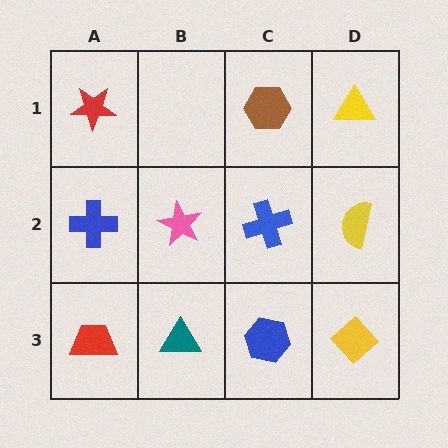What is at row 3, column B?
A teal triangle.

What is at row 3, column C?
A blue hexagon.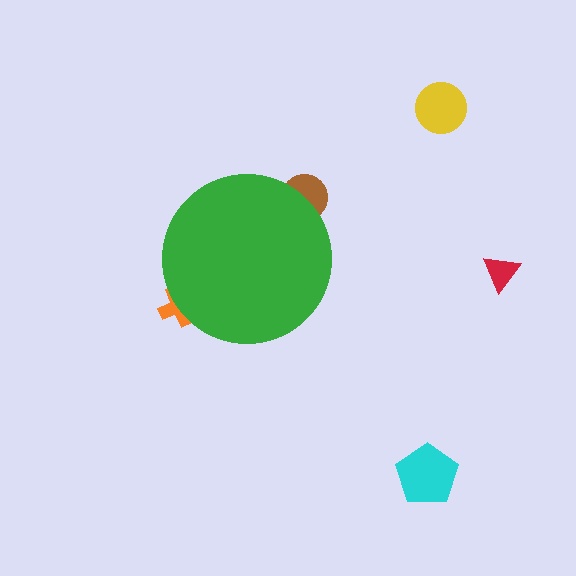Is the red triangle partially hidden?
No, the red triangle is fully visible.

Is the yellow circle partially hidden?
No, the yellow circle is fully visible.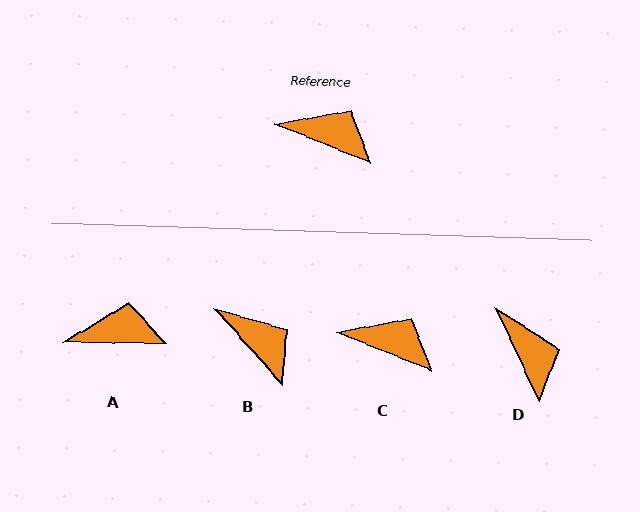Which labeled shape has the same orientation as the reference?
C.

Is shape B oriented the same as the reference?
No, it is off by about 26 degrees.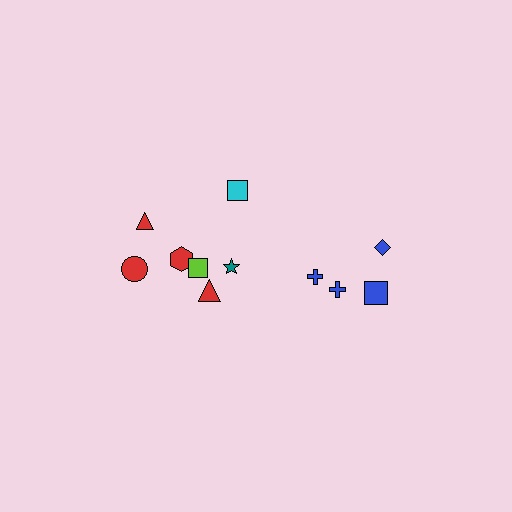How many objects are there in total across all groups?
There are 11 objects.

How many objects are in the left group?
There are 7 objects.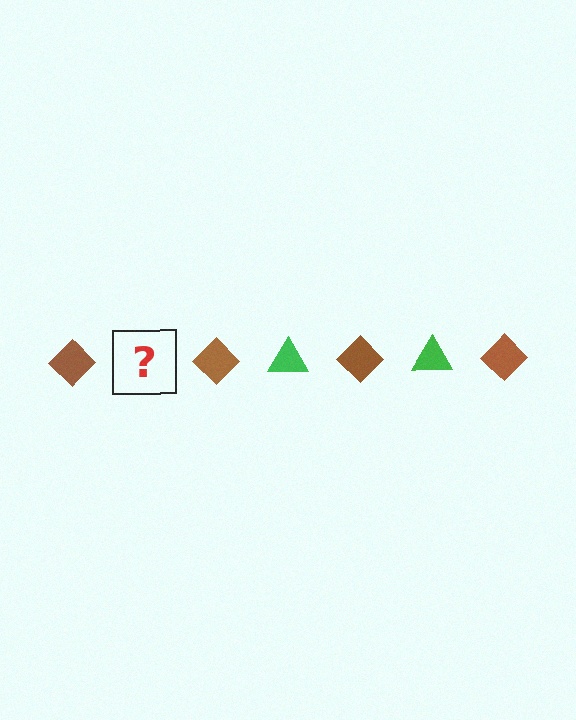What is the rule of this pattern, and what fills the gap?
The rule is that the pattern alternates between brown diamond and green triangle. The gap should be filled with a green triangle.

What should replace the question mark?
The question mark should be replaced with a green triangle.